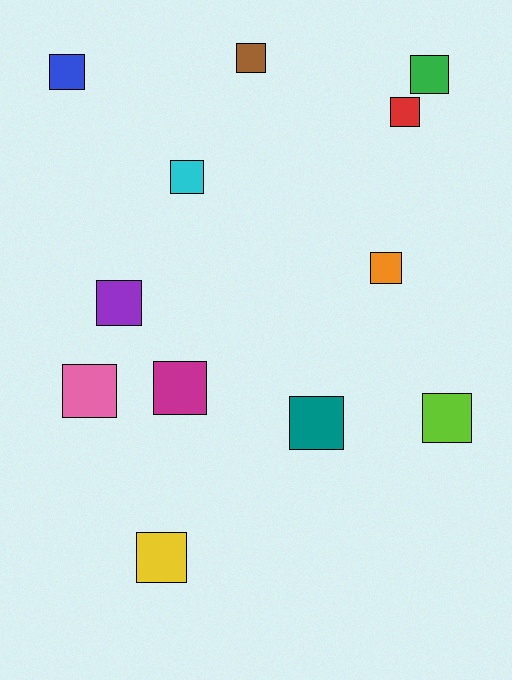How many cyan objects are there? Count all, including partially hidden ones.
There is 1 cyan object.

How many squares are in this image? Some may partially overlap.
There are 12 squares.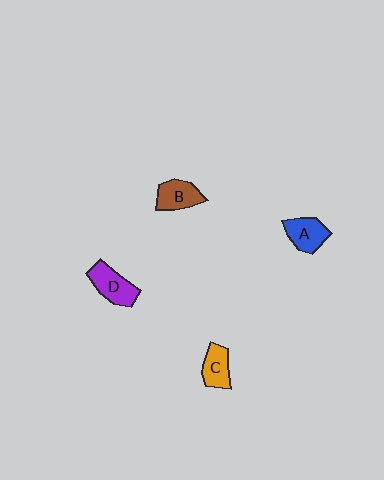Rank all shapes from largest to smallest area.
From largest to smallest: D (purple), A (blue), B (brown), C (orange).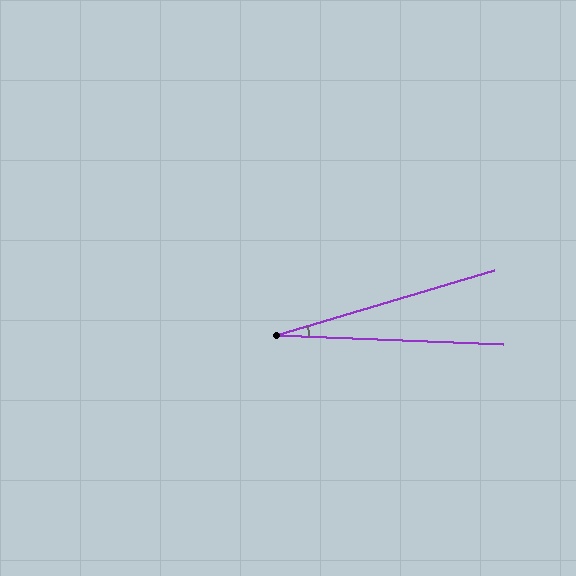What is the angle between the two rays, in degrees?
Approximately 19 degrees.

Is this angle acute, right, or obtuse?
It is acute.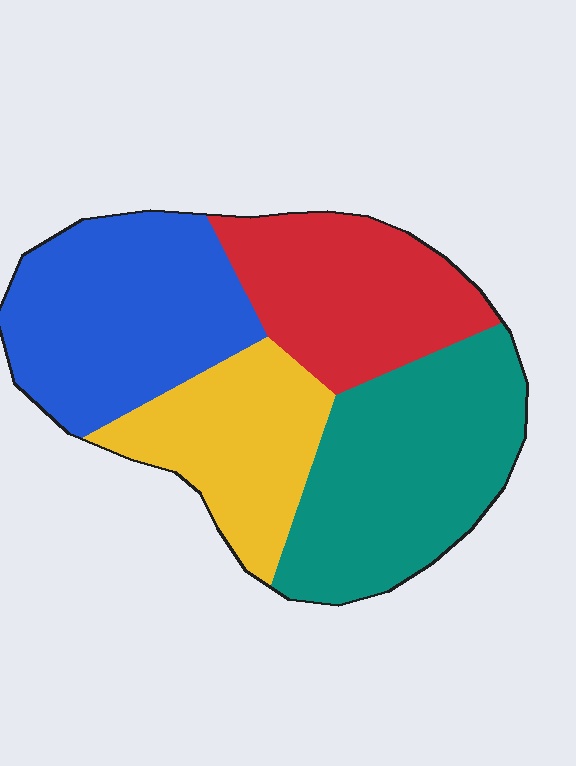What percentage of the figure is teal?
Teal takes up about one third (1/3) of the figure.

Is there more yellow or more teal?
Teal.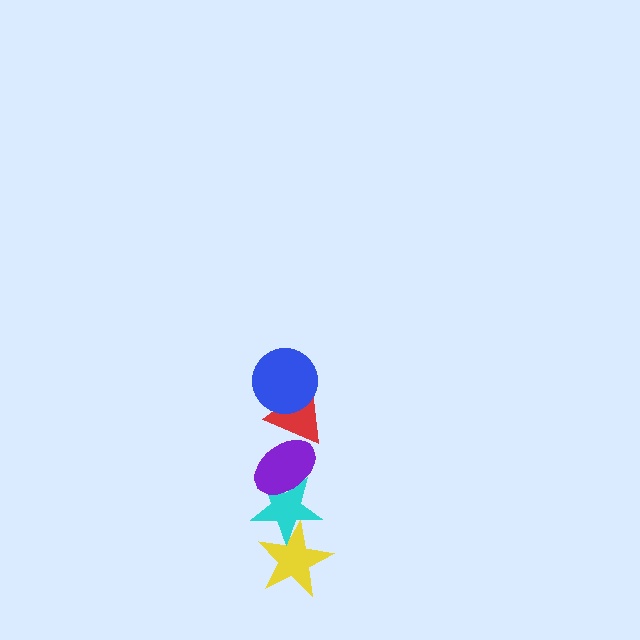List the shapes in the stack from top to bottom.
From top to bottom: the blue circle, the red triangle, the purple ellipse, the cyan star, the yellow star.